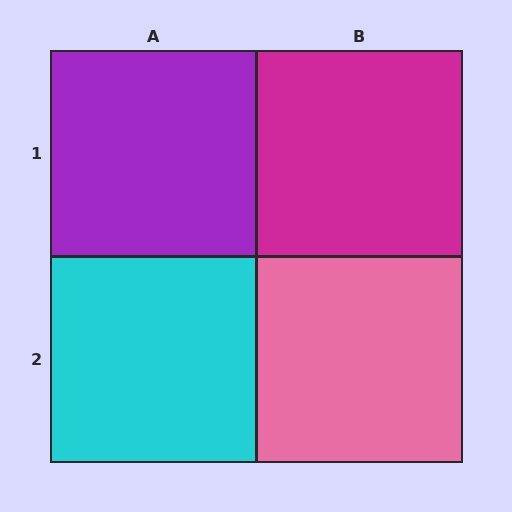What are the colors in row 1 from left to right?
Purple, magenta.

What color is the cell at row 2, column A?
Cyan.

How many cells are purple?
1 cell is purple.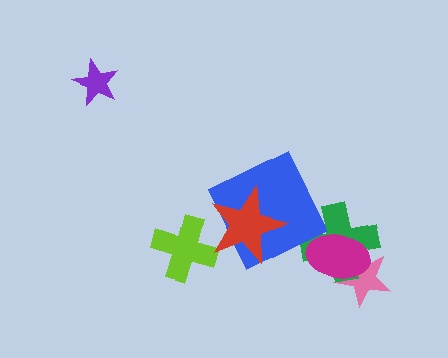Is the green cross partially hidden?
Yes, it is partially covered by another shape.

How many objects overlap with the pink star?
2 objects overlap with the pink star.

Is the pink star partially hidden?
Yes, it is partially covered by another shape.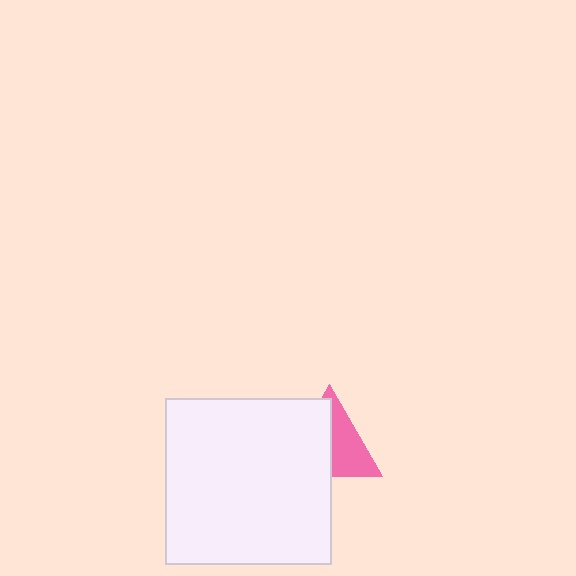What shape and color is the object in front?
The object in front is a white square.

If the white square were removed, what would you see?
You would see the complete pink triangle.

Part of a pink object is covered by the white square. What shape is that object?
It is a triangle.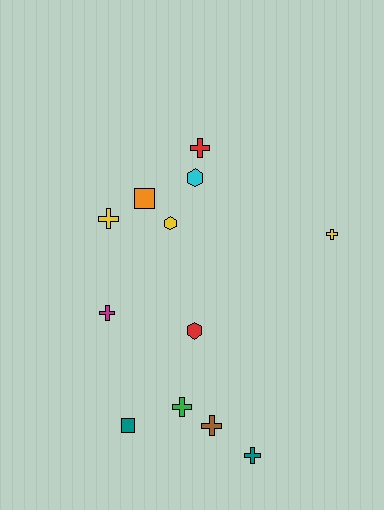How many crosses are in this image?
There are 7 crosses.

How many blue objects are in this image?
There are no blue objects.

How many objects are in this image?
There are 12 objects.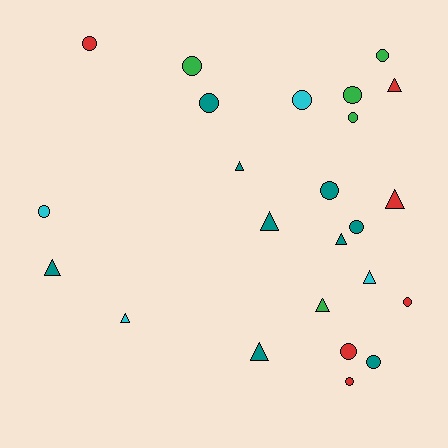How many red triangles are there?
There are 2 red triangles.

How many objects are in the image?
There are 24 objects.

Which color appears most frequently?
Teal, with 9 objects.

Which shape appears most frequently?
Circle, with 14 objects.